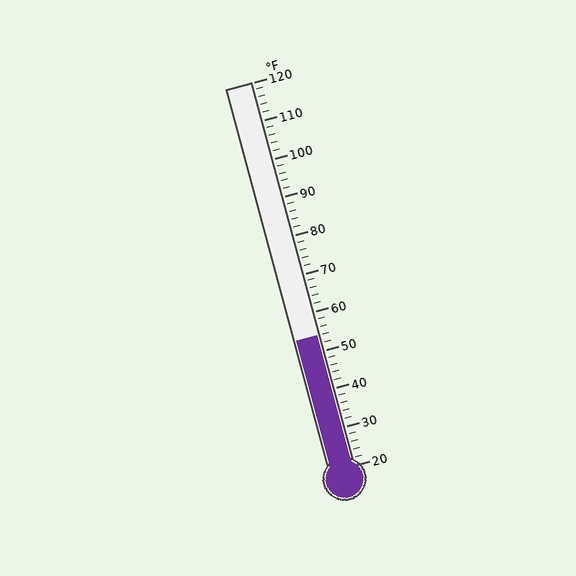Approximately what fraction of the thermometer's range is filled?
The thermometer is filled to approximately 35% of its range.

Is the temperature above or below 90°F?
The temperature is below 90°F.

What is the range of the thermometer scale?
The thermometer scale ranges from 20°F to 120°F.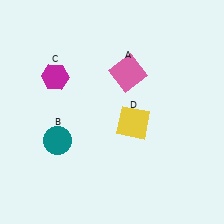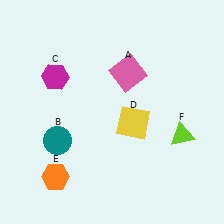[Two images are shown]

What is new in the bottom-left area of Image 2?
An orange hexagon (E) was added in the bottom-left area of Image 2.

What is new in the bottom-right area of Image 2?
A lime triangle (F) was added in the bottom-right area of Image 2.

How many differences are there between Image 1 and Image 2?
There are 2 differences between the two images.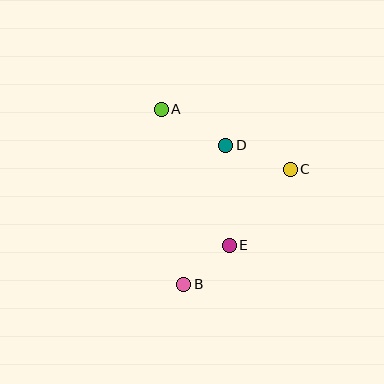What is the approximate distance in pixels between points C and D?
The distance between C and D is approximately 69 pixels.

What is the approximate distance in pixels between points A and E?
The distance between A and E is approximately 152 pixels.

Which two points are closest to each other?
Points B and E are closest to each other.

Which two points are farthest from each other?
Points A and B are farthest from each other.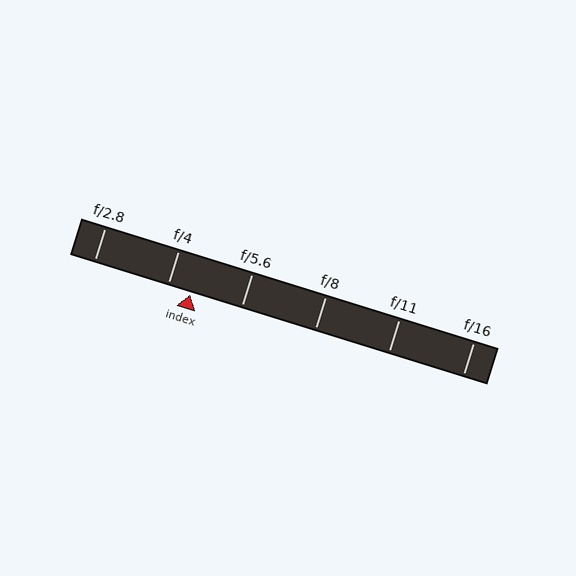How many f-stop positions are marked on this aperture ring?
There are 6 f-stop positions marked.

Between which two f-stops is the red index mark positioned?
The index mark is between f/4 and f/5.6.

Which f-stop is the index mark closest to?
The index mark is closest to f/4.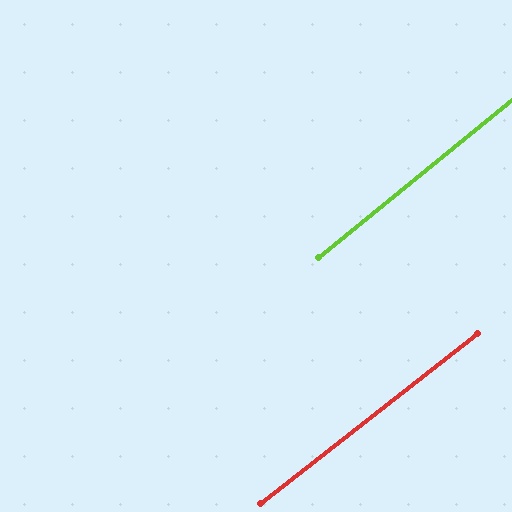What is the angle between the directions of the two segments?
Approximately 1 degree.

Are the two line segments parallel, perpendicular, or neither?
Parallel — their directions differ by only 1.2°.